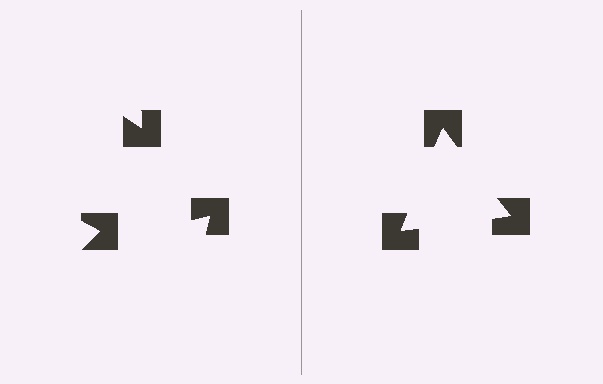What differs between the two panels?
The notched squares are positioned identically on both sides; only the wedge orientations differ. On the right they align to a triangle; on the left they are misaligned.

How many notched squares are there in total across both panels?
6 — 3 on each side.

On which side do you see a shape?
An illusory triangle appears on the right side. On the left side the wedge cuts are rotated, so no coherent shape forms.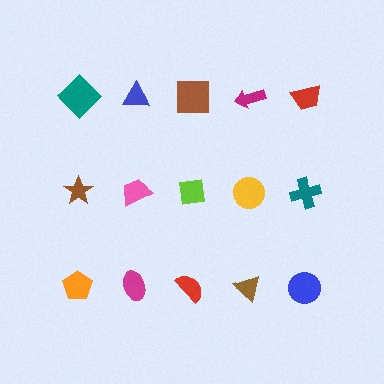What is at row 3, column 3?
A red semicircle.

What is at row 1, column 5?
A red trapezoid.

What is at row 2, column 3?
A lime square.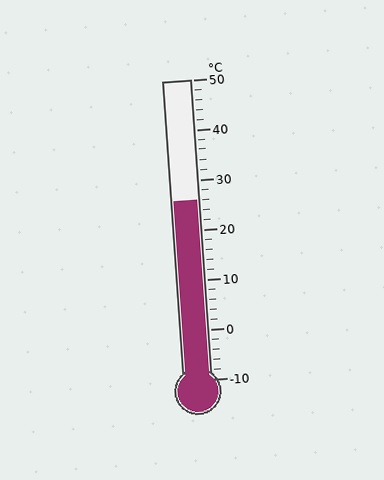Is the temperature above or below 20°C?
The temperature is above 20°C.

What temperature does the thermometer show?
The thermometer shows approximately 26°C.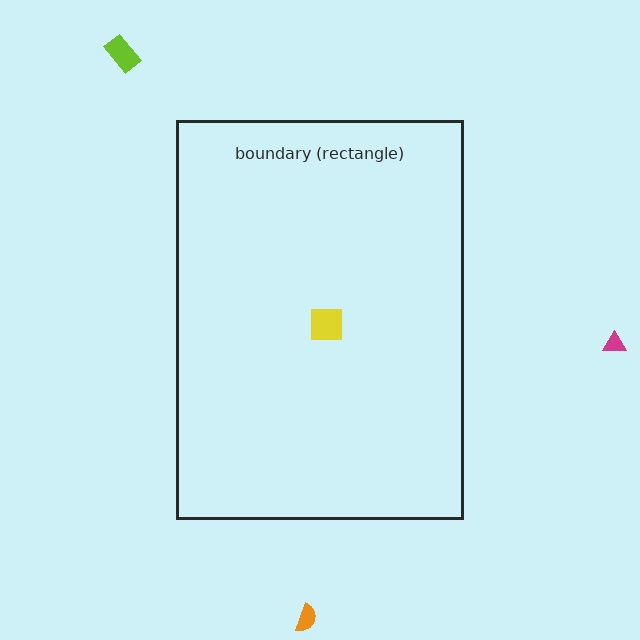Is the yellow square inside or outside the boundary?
Inside.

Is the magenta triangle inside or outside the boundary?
Outside.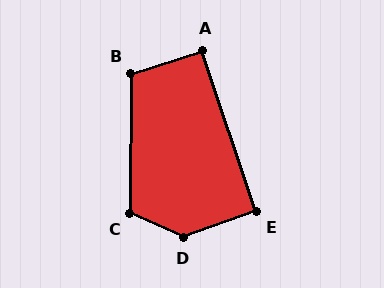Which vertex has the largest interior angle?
D, at approximately 137 degrees.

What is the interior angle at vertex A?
Approximately 91 degrees (approximately right).